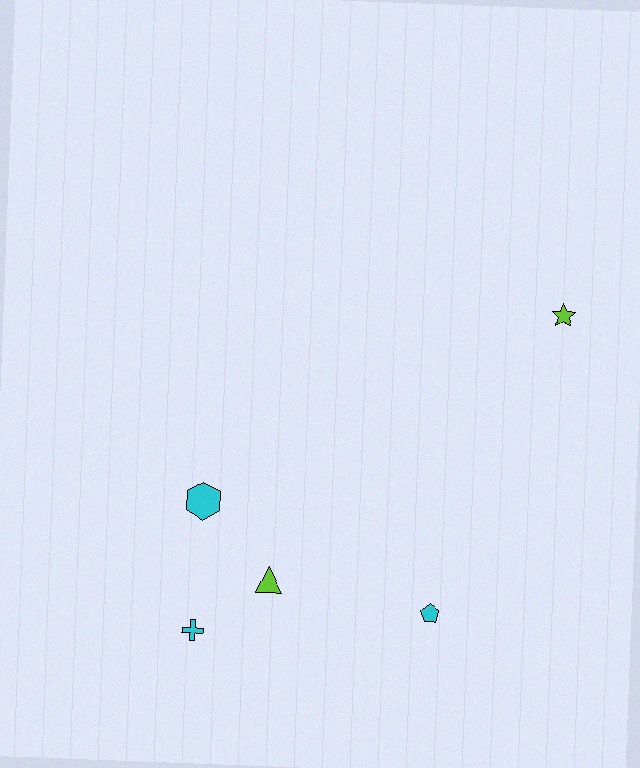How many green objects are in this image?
There are no green objects.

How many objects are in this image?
There are 5 objects.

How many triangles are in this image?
There is 1 triangle.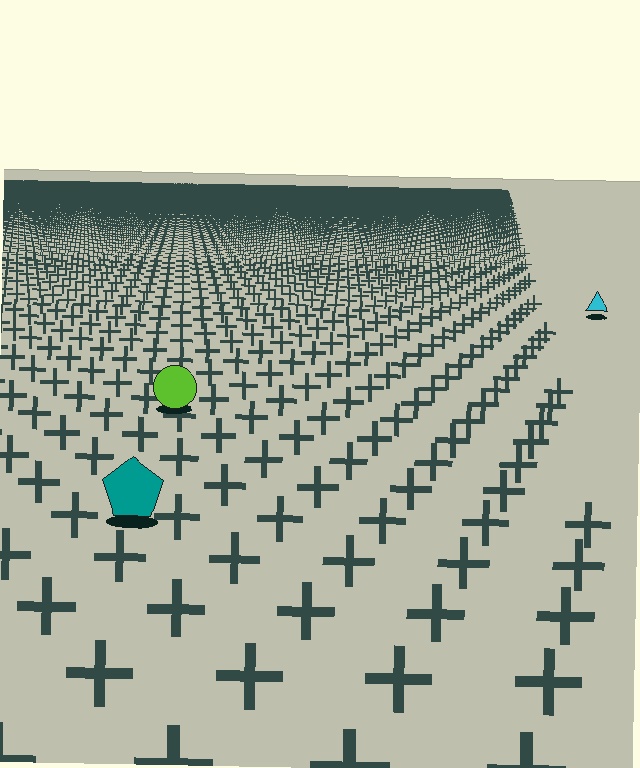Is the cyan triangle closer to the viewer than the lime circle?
No. The lime circle is closer — you can tell from the texture gradient: the ground texture is coarser near it.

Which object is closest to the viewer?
The teal pentagon is closest. The texture marks near it are larger and more spread out.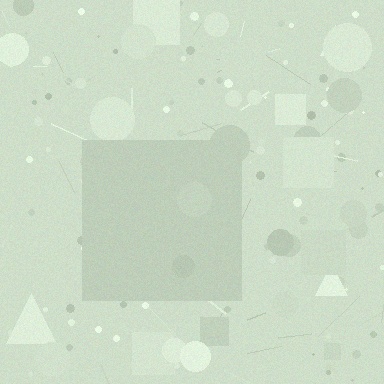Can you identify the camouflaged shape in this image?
The camouflaged shape is a square.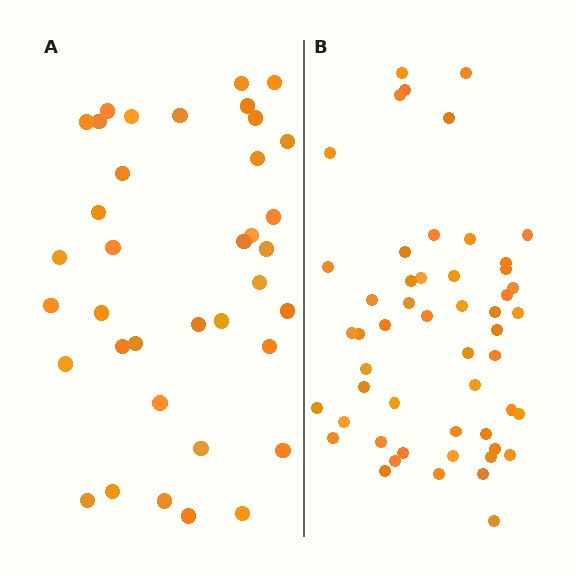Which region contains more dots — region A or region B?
Region B (the right region) has more dots.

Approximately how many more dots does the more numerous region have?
Region B has approximately 15 more dots than region A.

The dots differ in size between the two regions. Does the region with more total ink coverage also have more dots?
No. Region A has more total ink coverage because its dots are larger, but region B actually contains more individual dots. Total area can be misleading — the number of items is what matters here.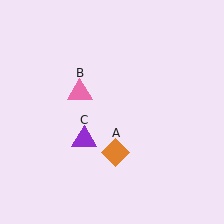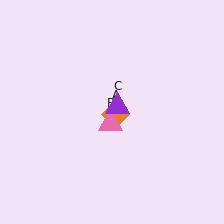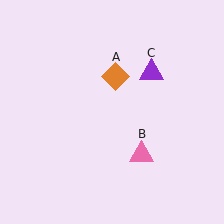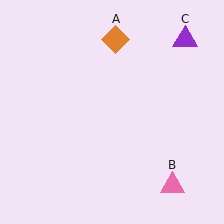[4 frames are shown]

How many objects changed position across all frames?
3 objects changed position: orange diamond (object A), pink triangle (object B), purple triangle (object C).